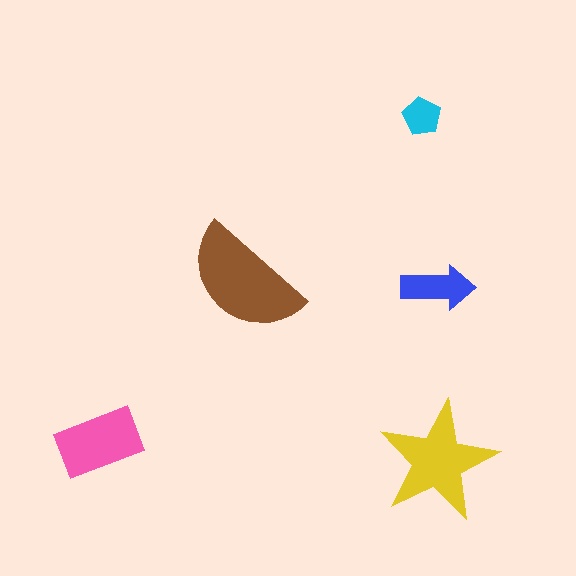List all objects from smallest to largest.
The cyan pentagon, the blue arrow, the pink rectangle, the yellow star, the brown semicircle.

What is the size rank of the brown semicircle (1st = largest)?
1st.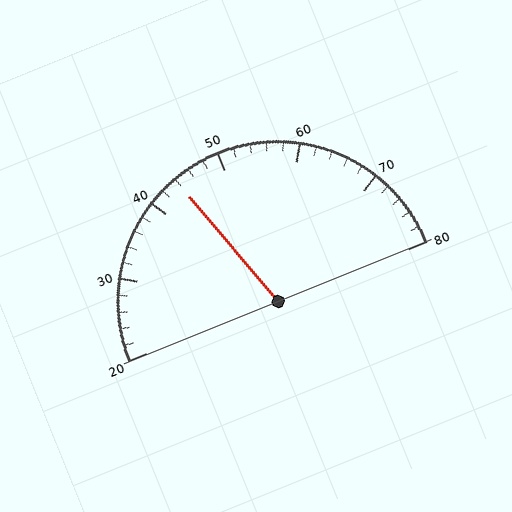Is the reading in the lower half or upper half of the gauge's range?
The reading is in the lower half of the range (20 to 80).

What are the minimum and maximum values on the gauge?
The gauge ranges from 20 to 80.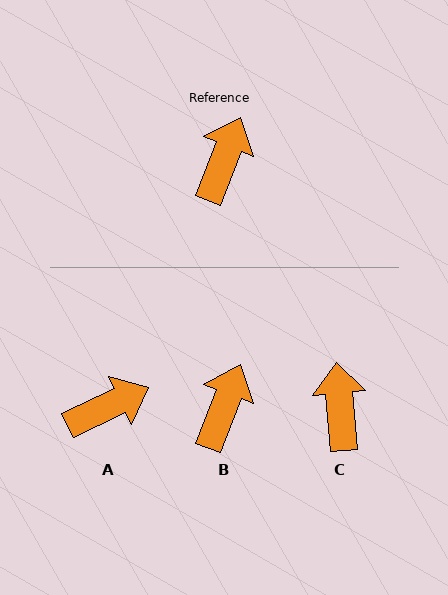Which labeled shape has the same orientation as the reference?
B.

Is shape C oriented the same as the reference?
No, it is off by about 26 degrees.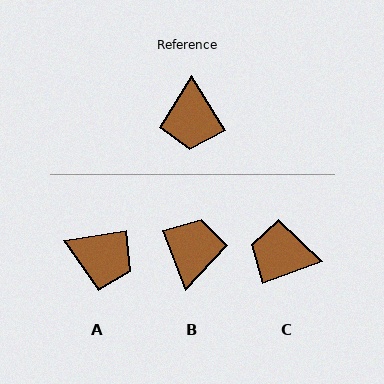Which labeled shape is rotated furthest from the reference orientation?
B, about 169 degrees away.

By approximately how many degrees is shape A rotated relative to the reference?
Approximately 67 degrees counter-clockwise.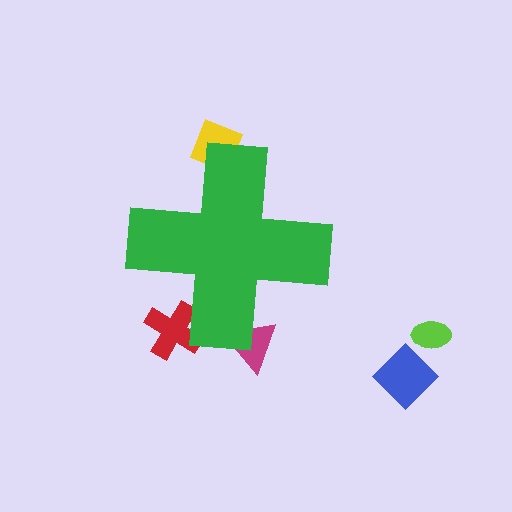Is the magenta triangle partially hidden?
Yes, the magenta triangle is partially hidden behind the green cross.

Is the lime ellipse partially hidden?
No, the lime ellipse is fully visible.